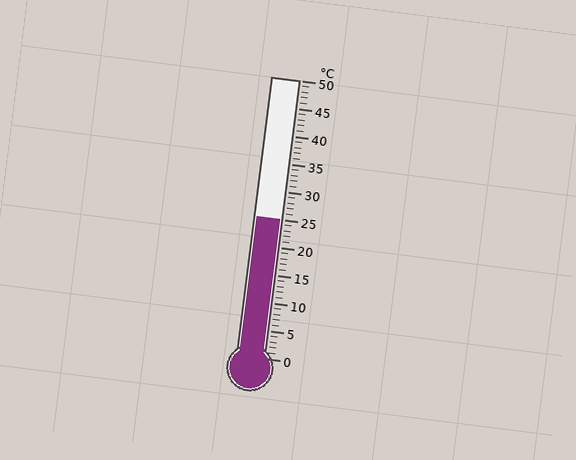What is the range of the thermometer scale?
The thermometer scale ranges from 0°C to 50°C.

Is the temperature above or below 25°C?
The temperature is at 25°C.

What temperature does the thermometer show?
The thermometer shows approximately 25°C.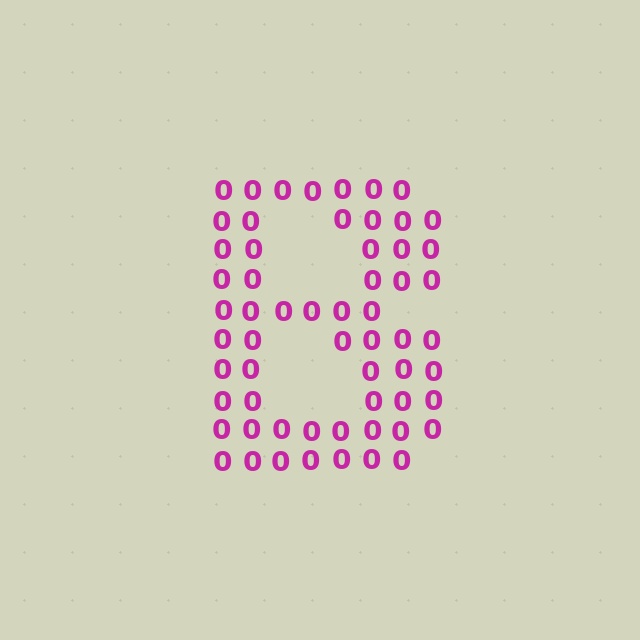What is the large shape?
The large shape is the letter B.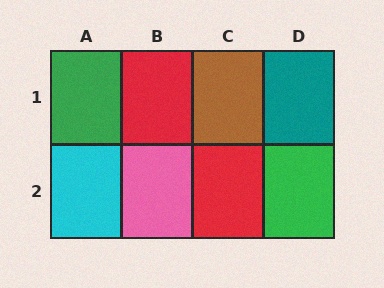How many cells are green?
2 cells are green.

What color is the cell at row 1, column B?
Red.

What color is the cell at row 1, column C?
Brown.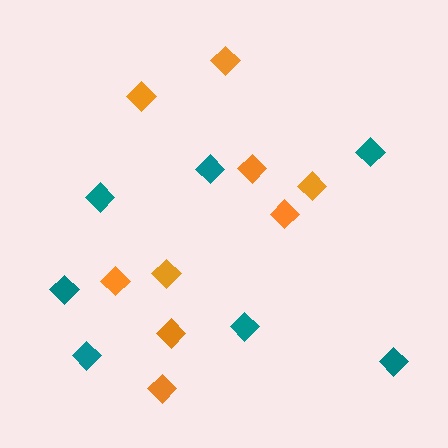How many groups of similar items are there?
There are 2 groups: one group of orange diamonds (9) and one group of teal diamonds (7).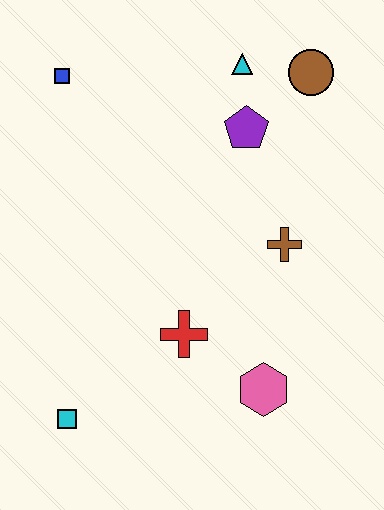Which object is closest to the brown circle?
The cyan triangle is closest to the brown circle.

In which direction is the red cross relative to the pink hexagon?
The red cross is to the left of the pink hexagon.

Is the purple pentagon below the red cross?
No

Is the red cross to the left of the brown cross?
Yes